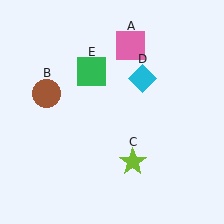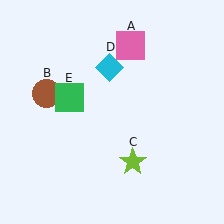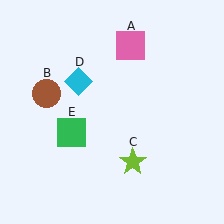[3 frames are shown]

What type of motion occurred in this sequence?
The cyan diamond (object D), green square (object E) rotated counterclockwise around the center of the scene.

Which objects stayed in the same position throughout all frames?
Pink square (object A) and brown circle (object B) and lime star (object C) remained stationary.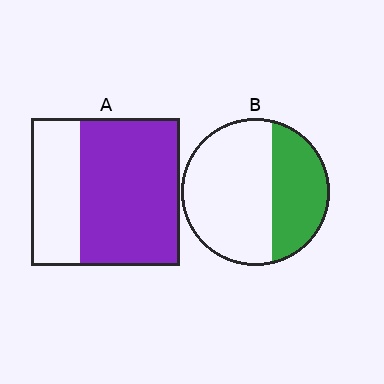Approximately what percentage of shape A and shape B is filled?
A is approximately 65% and B is approximately 35%.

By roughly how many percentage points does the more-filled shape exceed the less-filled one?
By roughly 30 percentage points (A over B).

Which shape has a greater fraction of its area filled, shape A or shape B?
Shape A.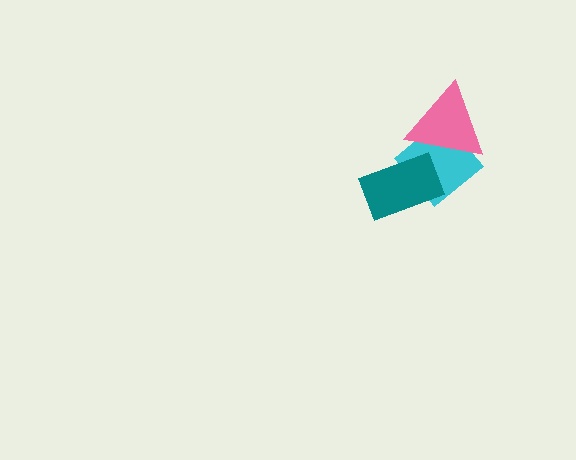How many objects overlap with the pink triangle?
1 object overlaps with the pink triangle.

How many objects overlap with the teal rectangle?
1 object overlaps with the teal rectangle.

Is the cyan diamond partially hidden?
Yes, it is partially covered by another shape.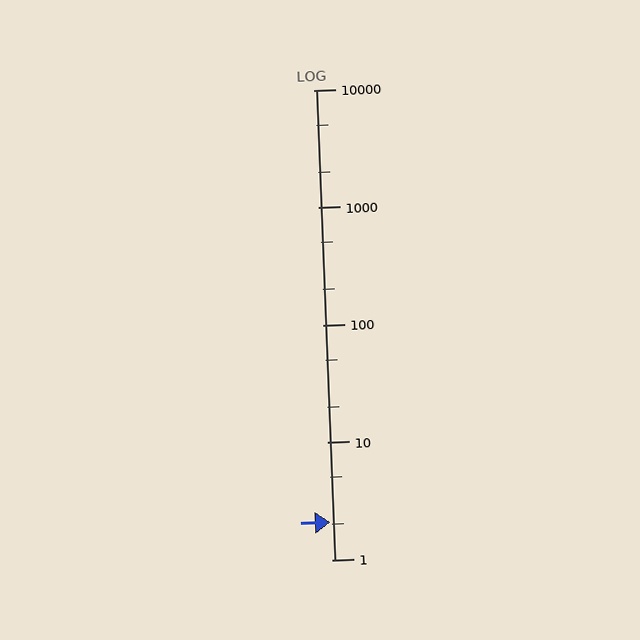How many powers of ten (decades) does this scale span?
The scale spans 4 decades, from 1 to 10000.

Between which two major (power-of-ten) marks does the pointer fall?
The pointer is between 1 and 10.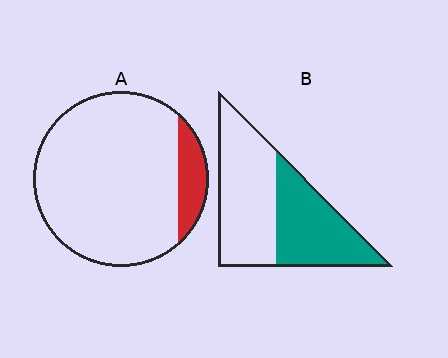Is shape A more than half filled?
No.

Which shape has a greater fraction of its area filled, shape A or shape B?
Shape B.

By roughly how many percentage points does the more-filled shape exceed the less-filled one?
By roughly 35 percentage points (B over A).